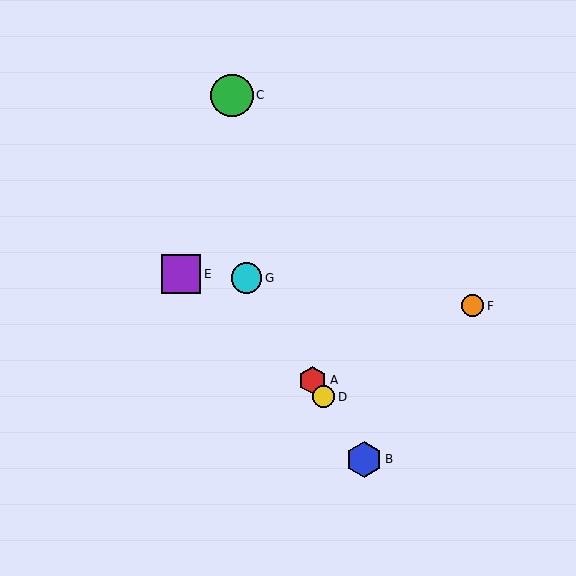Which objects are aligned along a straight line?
Objects A, B, D, G are aligned along a straight line.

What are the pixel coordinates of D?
Object D is at (323, 397).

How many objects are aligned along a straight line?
4 objects (A, B, D, G) are aligned along a straight line.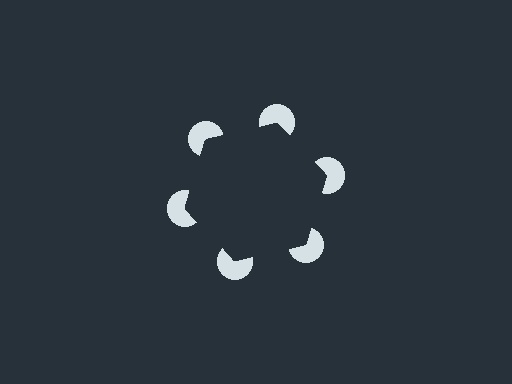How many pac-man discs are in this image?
There are 6 — one at each vertex of the illusory hexagon.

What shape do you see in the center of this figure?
An illusory hexagon — its edges are inferred from the aligned wedge cuts in the pac-man discs, not physically drawn.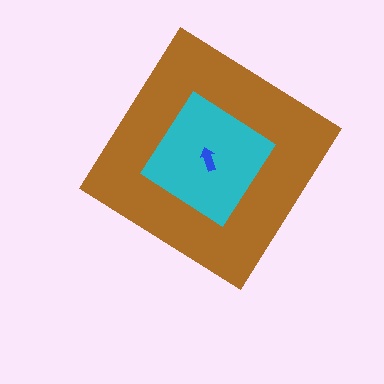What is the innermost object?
The blue arrow.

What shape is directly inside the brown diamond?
The cyan diamond.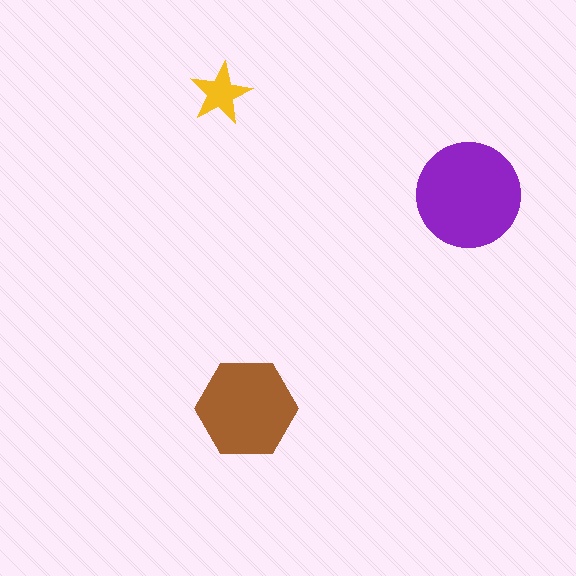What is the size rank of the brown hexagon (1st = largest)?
2nd.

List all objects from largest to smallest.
The purple circle, the brown hexagon, the yellow star.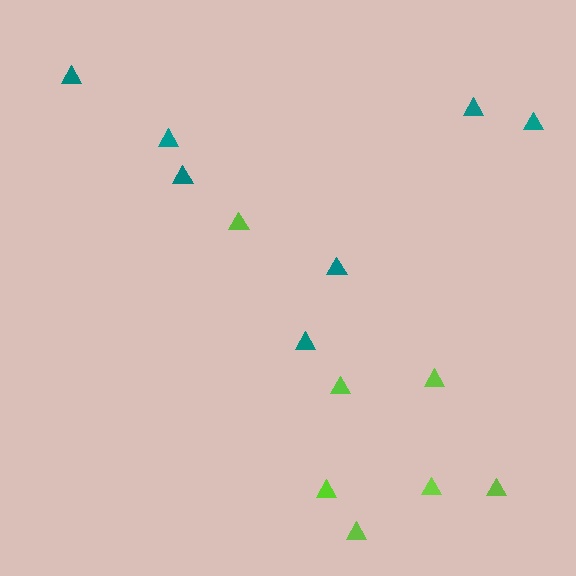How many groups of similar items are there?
There are 2 groups: one group of teal triangles (7) and one group of lime triangles (7).